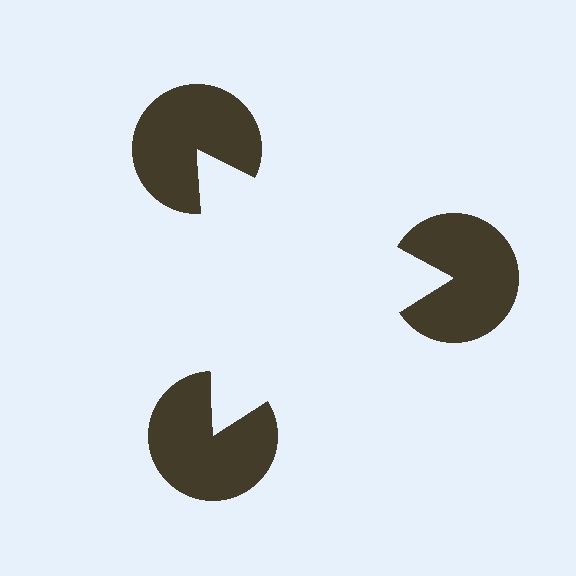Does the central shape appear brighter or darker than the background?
It typically appears slightly brighter than the background, even though no actual brightness change is drawn.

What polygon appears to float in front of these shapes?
An illusory triangle — its edges are inferred from the aligned wedge cuts in the pac-man discs, not physically drawn.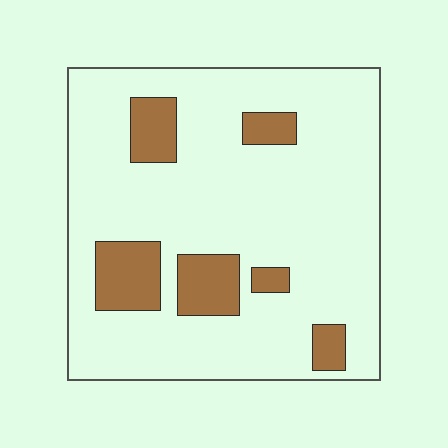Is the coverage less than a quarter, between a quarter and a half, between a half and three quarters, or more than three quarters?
Less than a quarter.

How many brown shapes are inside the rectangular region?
6.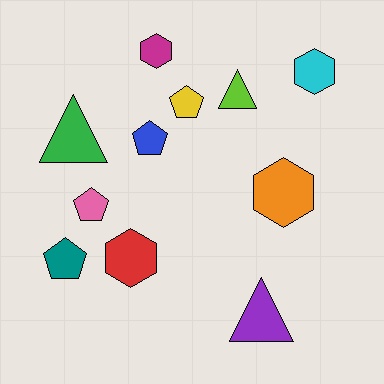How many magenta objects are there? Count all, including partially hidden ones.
There is 1 magenta object.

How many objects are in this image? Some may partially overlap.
There are 11 objects.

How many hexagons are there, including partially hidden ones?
There are 4 hexagons.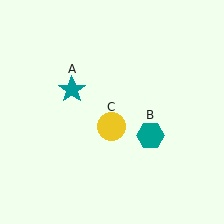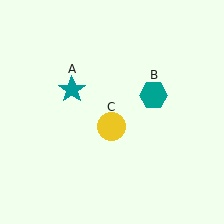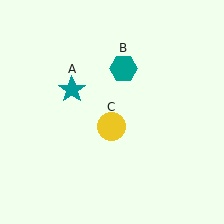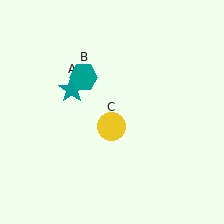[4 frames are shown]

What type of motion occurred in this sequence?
The teal hexagon (object B) rotated counterclockwise around the center of the scene.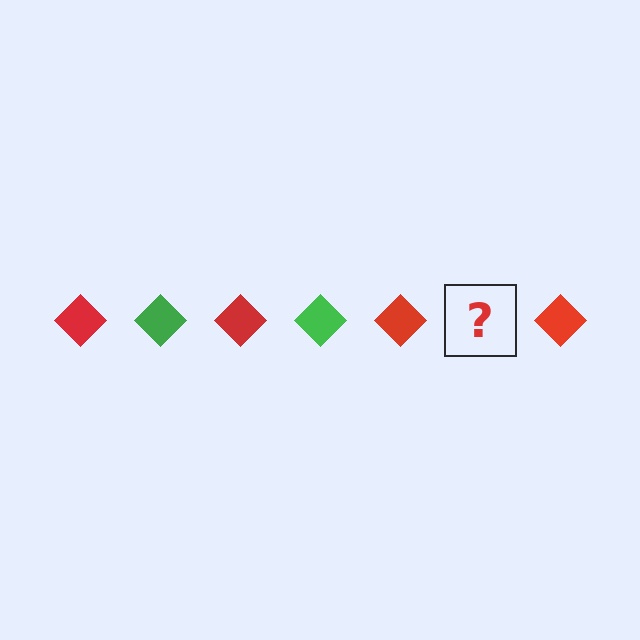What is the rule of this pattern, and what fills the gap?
The rule is that the pattern cycles through red, green diamonds. The gap should be filled with a green diamond.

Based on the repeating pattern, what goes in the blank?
The blank should be a green diamond.